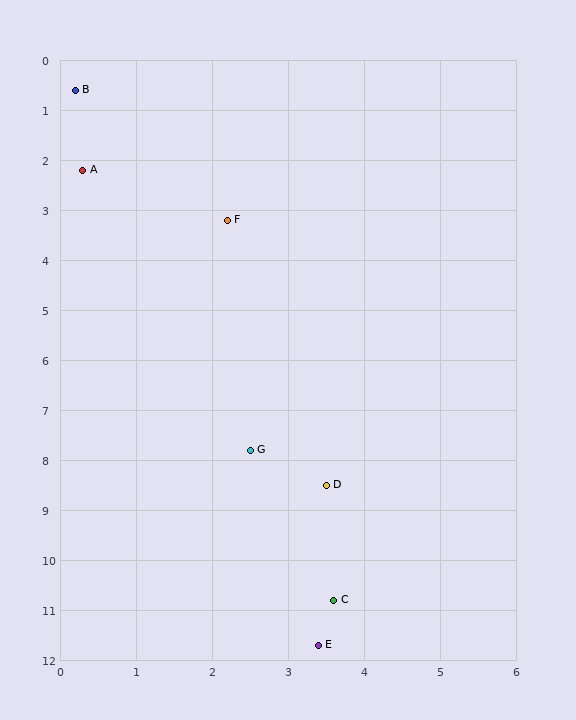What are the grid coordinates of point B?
Point B is at approximately (0.2, 0.6).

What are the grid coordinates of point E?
Point E is at approximately (3.4, 11.7).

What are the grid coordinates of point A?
Point A is at approximately (0.3, 2.2).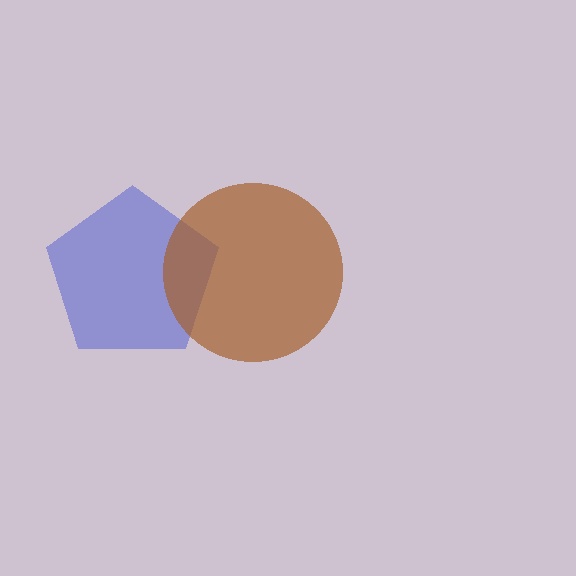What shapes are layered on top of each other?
The layered shapes are: a blue pentagon, a brown circle.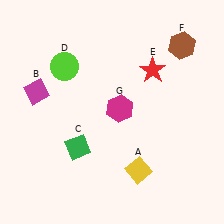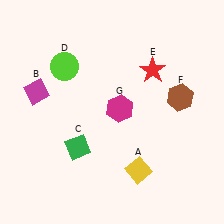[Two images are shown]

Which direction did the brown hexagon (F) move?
The brown hexagon (F) moved down.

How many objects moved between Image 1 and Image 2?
1 object moved between the two images.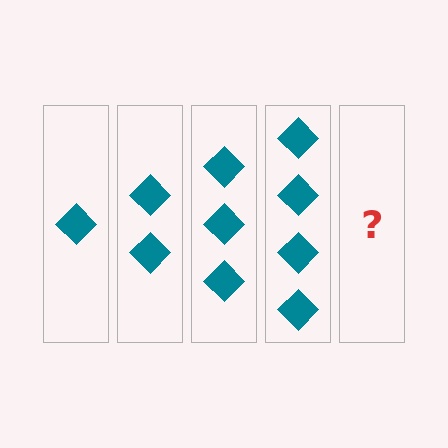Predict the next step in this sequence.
The next step is 5 diamonds.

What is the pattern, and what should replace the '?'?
The pattern is that each step adds one more diamond. The '?' should be 5 diamonds.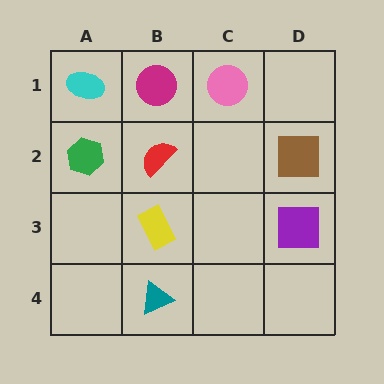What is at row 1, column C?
A pink circle.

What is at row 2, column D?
A brown square.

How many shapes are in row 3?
2 shapes.